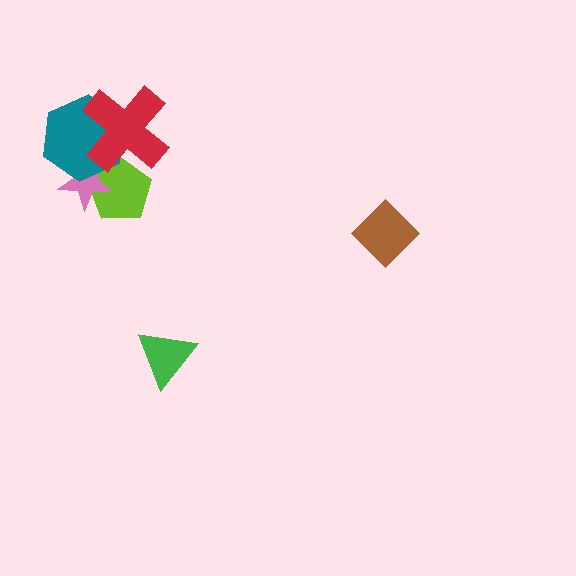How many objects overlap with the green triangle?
0 objects overlap with the green triangle.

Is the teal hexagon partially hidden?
Yes, it is partially covered by another shape.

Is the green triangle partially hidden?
No, no other shape covers it.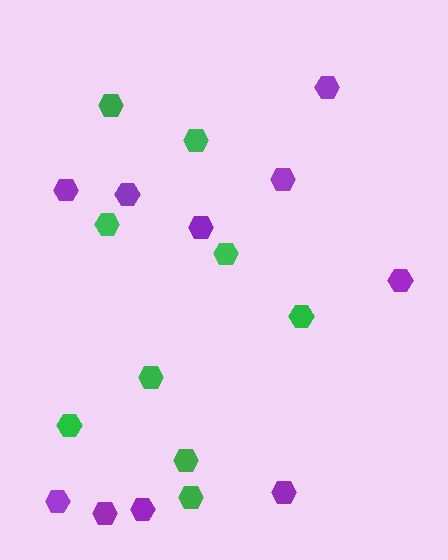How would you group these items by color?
There are 2 groups: one group of purple hexagons (10) and one group of green hexagons (9).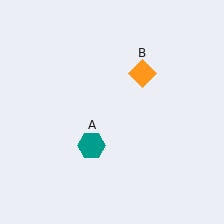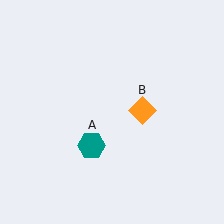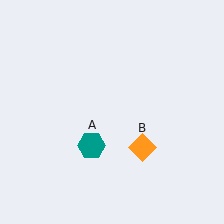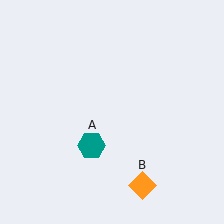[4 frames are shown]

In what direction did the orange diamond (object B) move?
The orange diamond (object B) moved down.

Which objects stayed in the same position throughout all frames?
Teal hexagon (object A) remained stationary.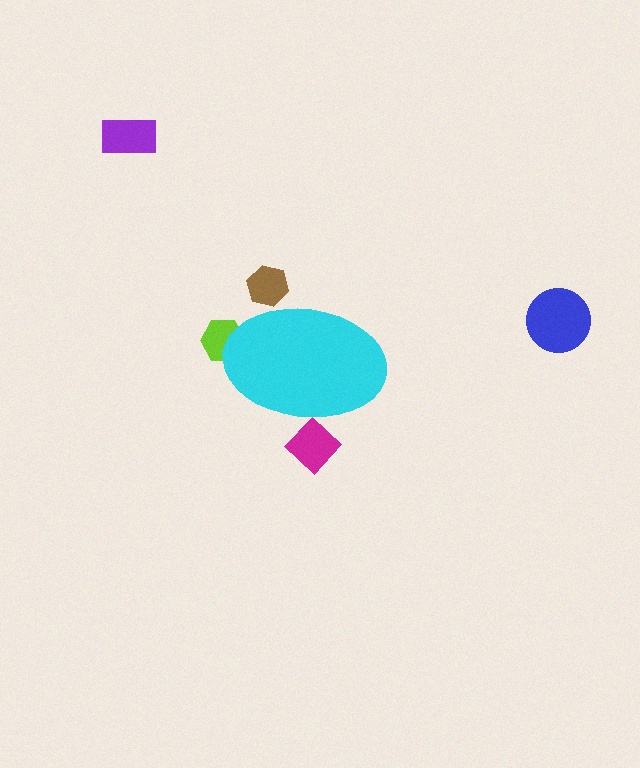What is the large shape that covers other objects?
A cyan ellipse.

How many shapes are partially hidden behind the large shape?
3 shapes are partially hidden.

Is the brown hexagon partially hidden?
Yes, the brown hexagon is partially hidden behind the cyan ellipse.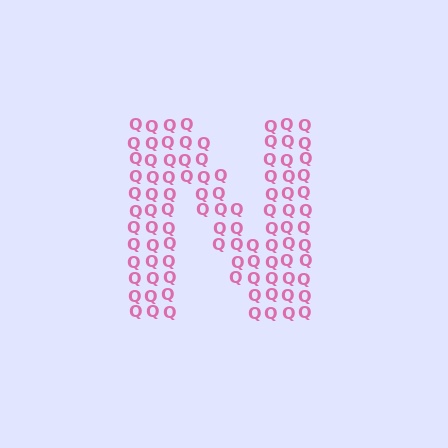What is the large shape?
The large shape is the letter N.